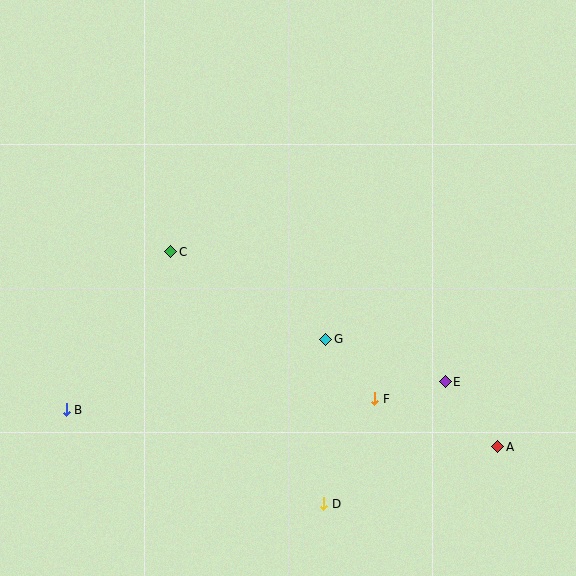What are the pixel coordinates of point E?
Point E is at (445, 382).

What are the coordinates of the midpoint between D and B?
The midpoint between D and B is at (195, 457).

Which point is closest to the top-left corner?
Point C is closest to the top-left corner.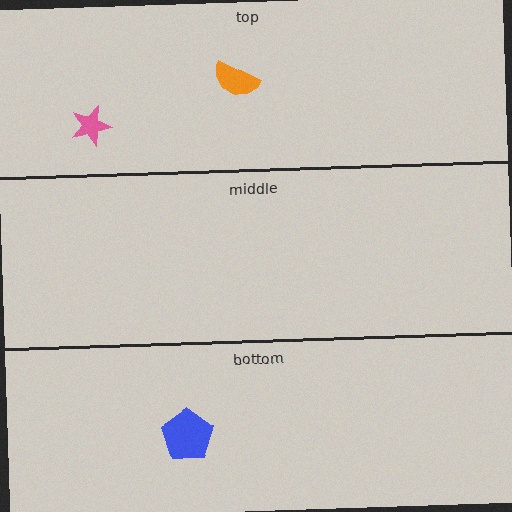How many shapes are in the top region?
2.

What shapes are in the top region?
The pink star, the orange semicircle.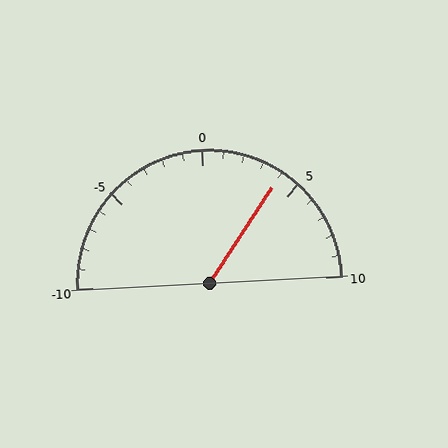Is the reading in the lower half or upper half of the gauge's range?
The reading is in the upper half of the range (-10 to 10).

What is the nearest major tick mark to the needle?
The nearest major tick mark is 5.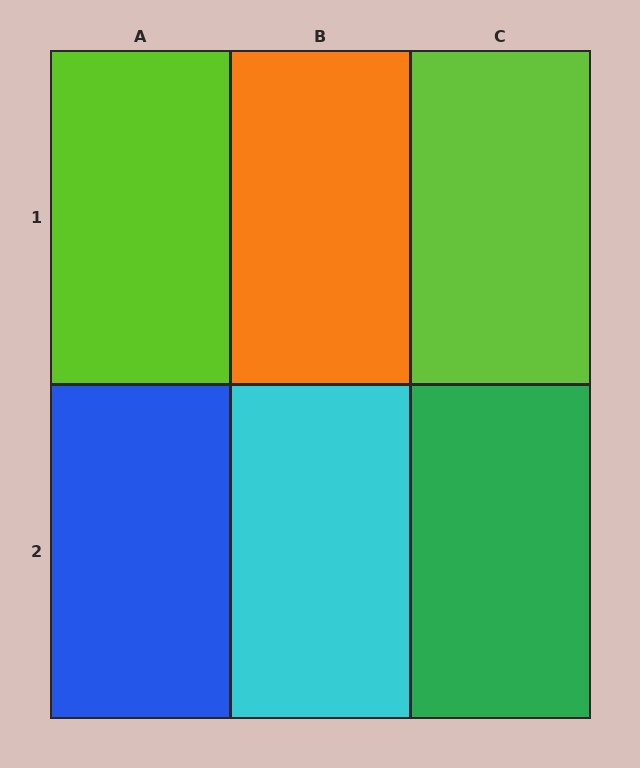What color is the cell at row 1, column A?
Lime.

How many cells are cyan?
1 cell is cyan.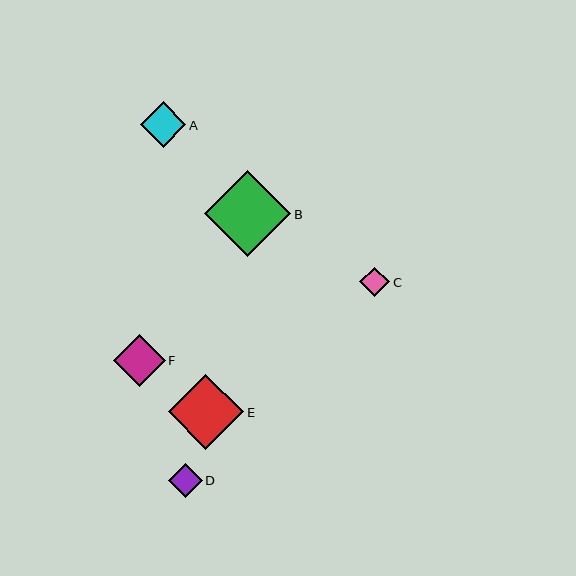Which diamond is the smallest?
Diamond C is the smallest with a size of approximately 30 pixels.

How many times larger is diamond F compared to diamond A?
Diamond F is approximately 1.1 times the size of diamond A.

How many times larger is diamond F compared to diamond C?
Diamond F is approximately 1.8 times the size of diamond C.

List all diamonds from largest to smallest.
From largest to smallest: B, E, F, A, D, C.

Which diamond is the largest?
Diamond B is the largest with a size of approximately 86 pixels.